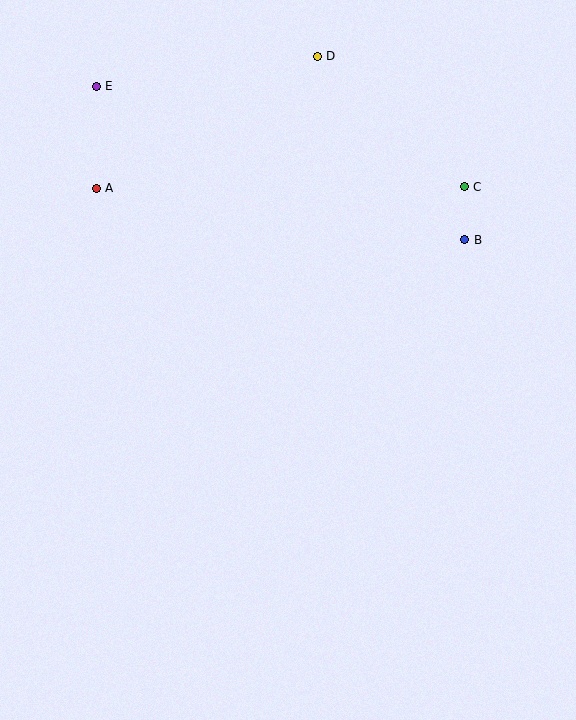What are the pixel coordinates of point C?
Point C is at (464, 187).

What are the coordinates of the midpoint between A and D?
The midpoint between A and D is at (207, 122).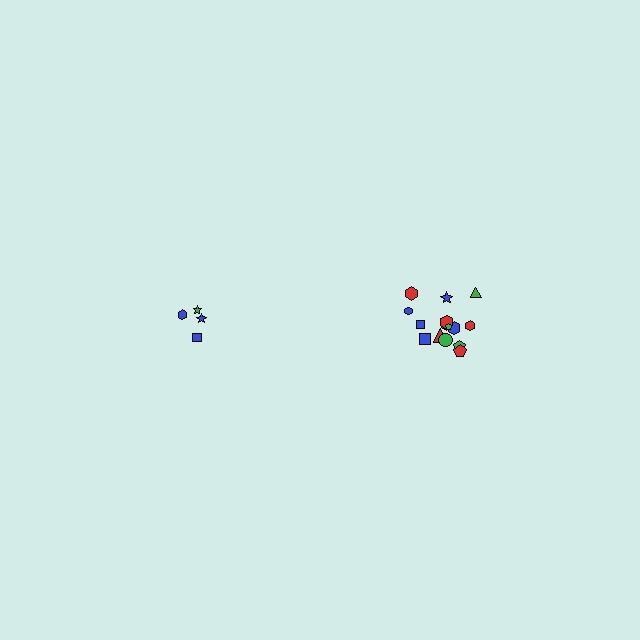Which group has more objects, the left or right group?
The right group.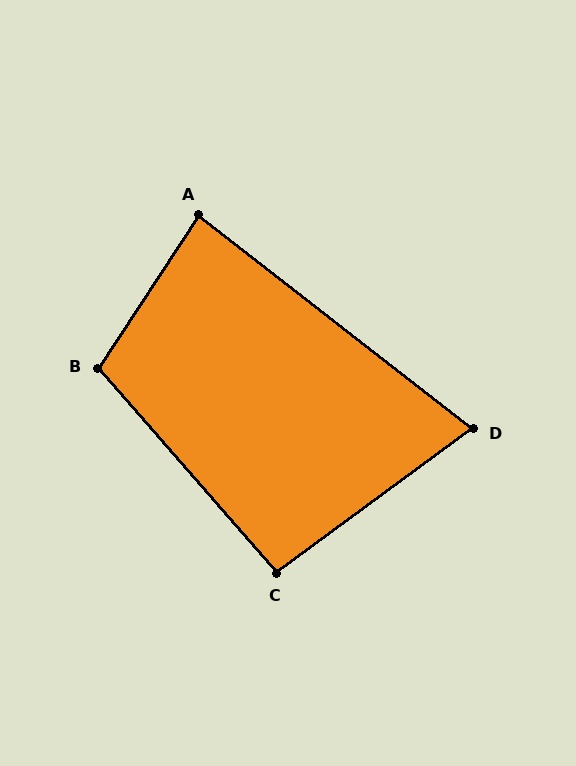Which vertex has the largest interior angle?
B, at approximately 106 degrees.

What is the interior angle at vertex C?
Approximately 95 degrees (approximately right).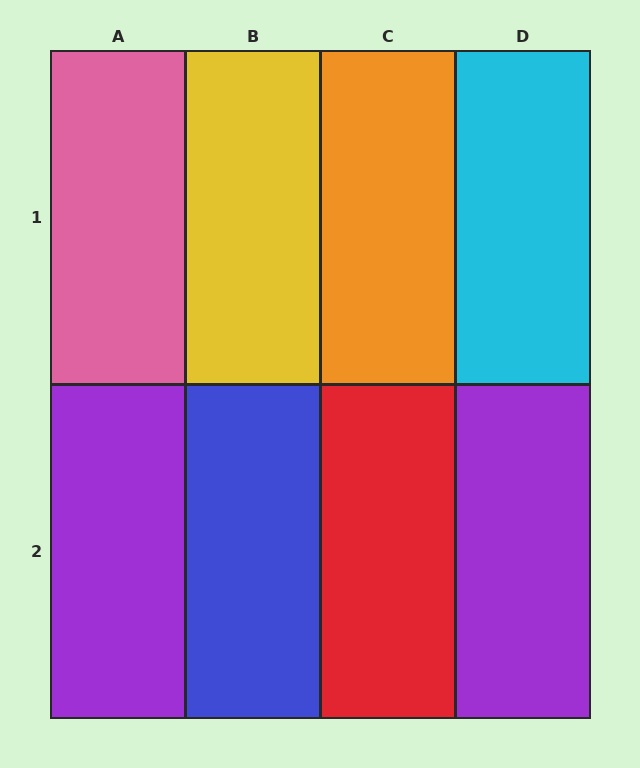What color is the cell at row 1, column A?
Pink.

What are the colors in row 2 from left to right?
Purple, blue, red, purple.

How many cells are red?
1 cell is red.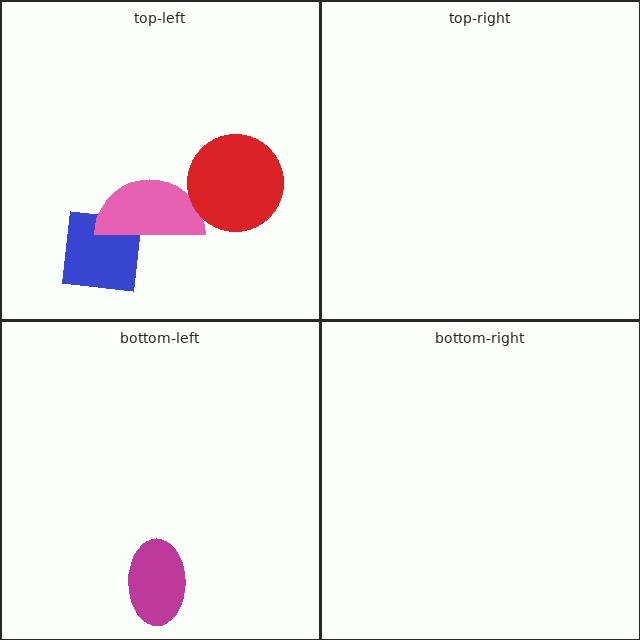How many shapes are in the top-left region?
3.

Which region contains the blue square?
The top-left region.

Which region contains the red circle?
The top-left region.